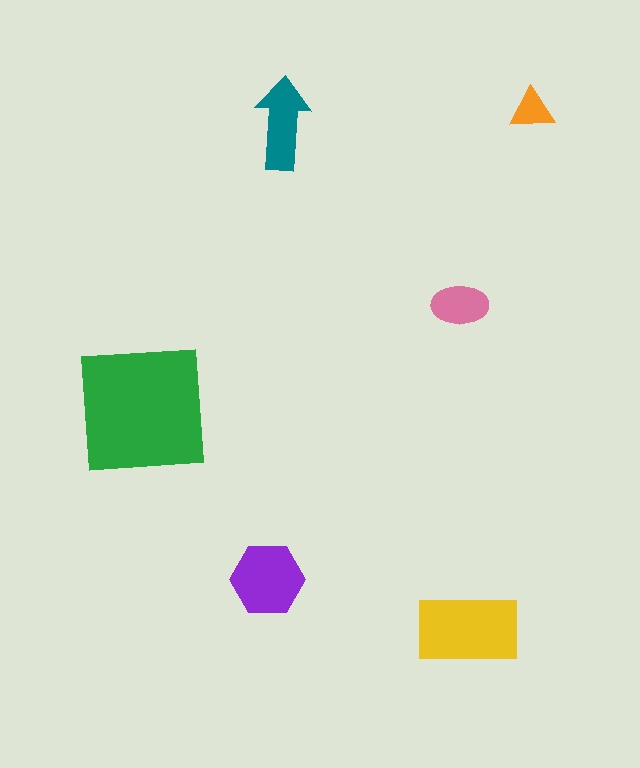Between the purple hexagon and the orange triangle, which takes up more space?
The purple hexagon.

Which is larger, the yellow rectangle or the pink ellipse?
The yellow rectangle.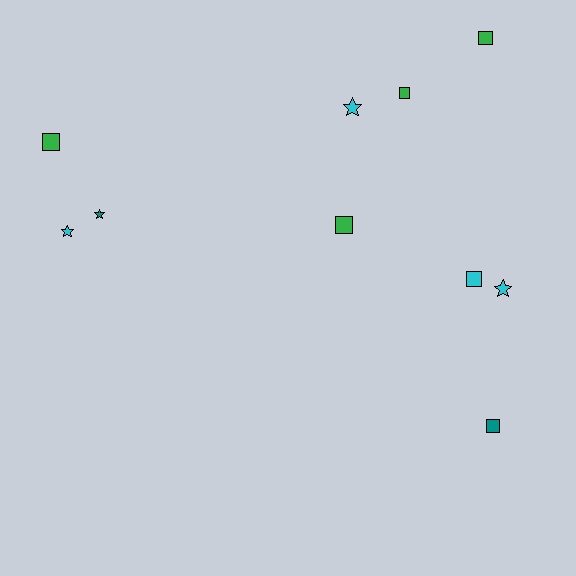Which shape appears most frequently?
Square, with 6 objects.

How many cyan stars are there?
There are 3 cyan stars.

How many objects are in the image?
There are 10 objects.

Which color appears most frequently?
Green, with 4 objects.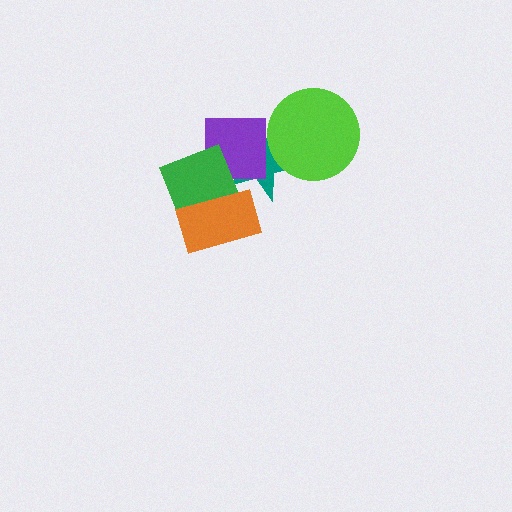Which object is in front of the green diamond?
The orange rectangle is in front of the green diamond.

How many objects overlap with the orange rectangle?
1 object overlaps with the orange rectangle.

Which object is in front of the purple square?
The green diamond is in front of the purple square.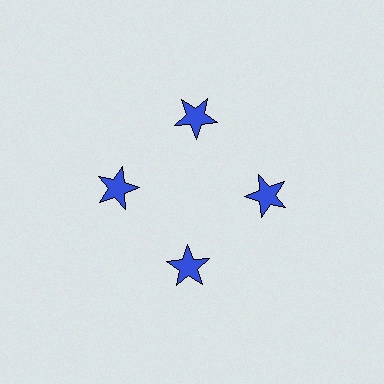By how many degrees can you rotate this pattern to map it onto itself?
The pattern maps onto itself every 90 degrees of rotation.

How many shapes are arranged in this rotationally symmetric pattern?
There are 4 shapes, arranged in 4 groups of 1.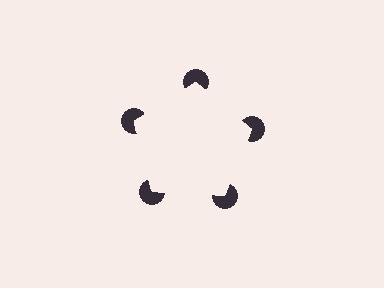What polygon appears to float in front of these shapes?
An illusory pentagon — its edges are inferred from the aligned wedge cuts in the pac-man discs, not physically drawn.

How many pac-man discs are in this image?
There are 5 — one at each vertex of the illusory pentagon.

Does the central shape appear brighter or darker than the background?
It typically appears slightly brighter than the background, even though no actual brightness change is drawn.